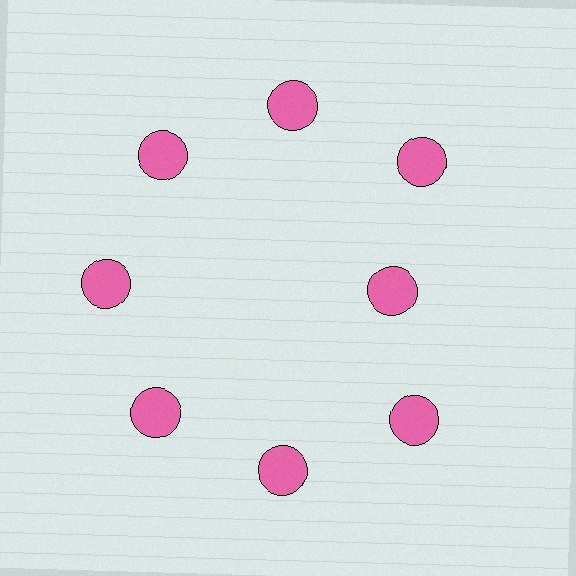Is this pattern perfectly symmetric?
No. The 8 pink circles are arranged in a ring, but one element near the 3 o'clock position is pulled inward toward the center, breaking the 8-fold rotational symmetry.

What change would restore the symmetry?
The symmetry would be restored by moving it outward, back onto the ring so that all 8 circles sit at equal angles and equal distance from the center.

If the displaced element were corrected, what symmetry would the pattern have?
It would have 8-fold rotational symmetry — the pattern would map onto itself every 45 degrees.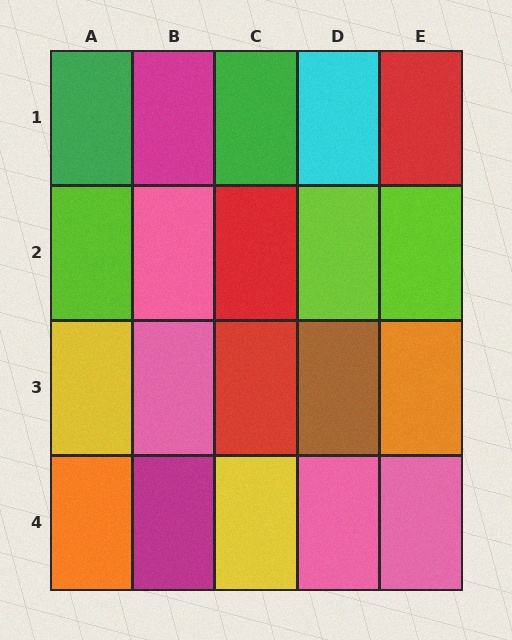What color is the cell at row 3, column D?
Brown.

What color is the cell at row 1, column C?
Green.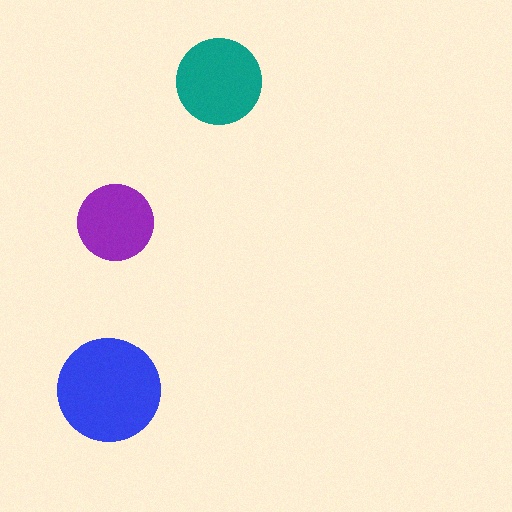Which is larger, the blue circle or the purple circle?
The blue one.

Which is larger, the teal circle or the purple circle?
The teal one.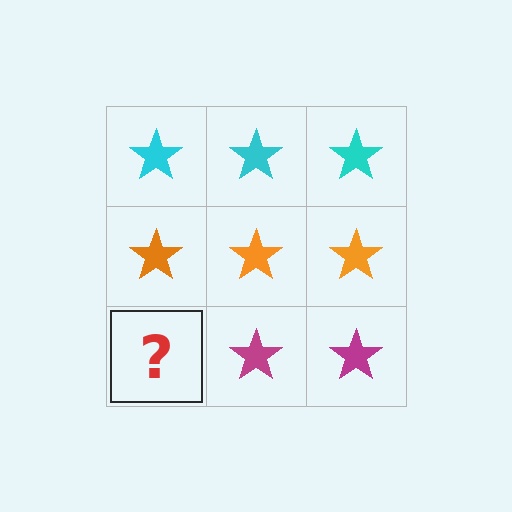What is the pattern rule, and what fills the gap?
The rule is that each row has a consistent color. The gap should be filled with a magenta star.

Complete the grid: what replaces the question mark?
The question mark should be replaced with a magenta star.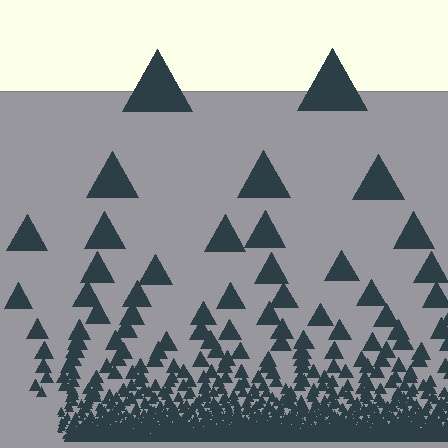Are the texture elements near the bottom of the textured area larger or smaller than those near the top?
Smaller. The gradient is inverted — elements near the bottom are smaller and denser.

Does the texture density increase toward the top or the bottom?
Density increases toward the bottom.